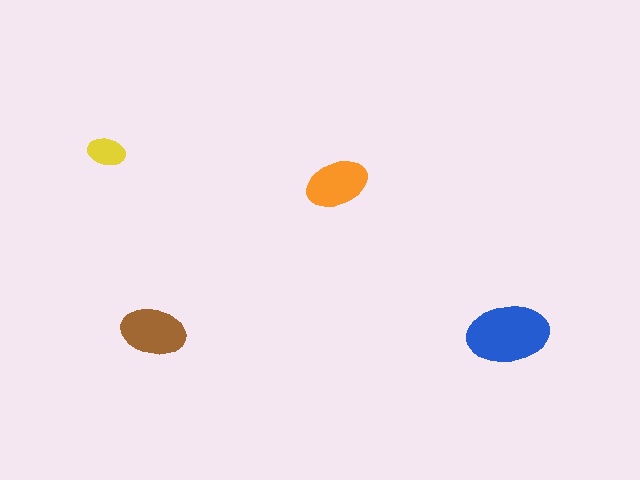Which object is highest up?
The yellow ellipse is topmost.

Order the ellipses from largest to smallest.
the blue one, the brown one, the orange one, the yellow one.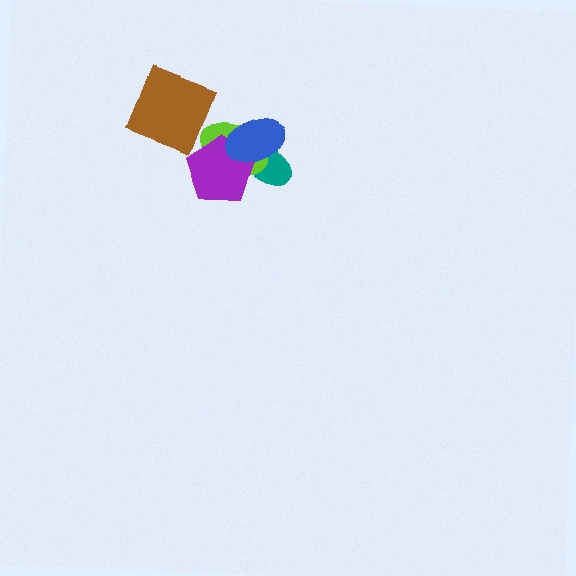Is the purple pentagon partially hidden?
Yes, it is partially covered by another shape.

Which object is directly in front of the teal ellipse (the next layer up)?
The lime ellipse is directly in front of the teal ellipse.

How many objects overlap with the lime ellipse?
3 objects overlap with the lime ellipse.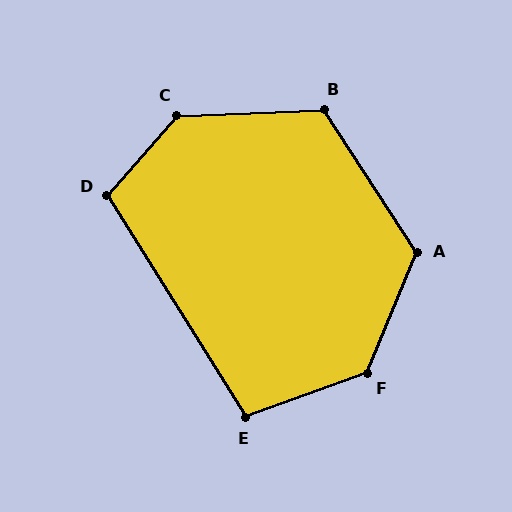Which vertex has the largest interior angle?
C, at approximately 133 degrees.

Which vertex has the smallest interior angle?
E, at approximately 102 degrees.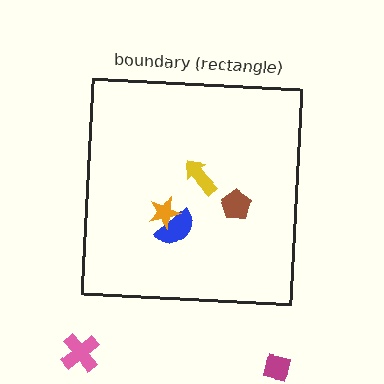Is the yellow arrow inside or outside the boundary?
Inside.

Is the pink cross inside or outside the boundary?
Outside.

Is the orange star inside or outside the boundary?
Inside.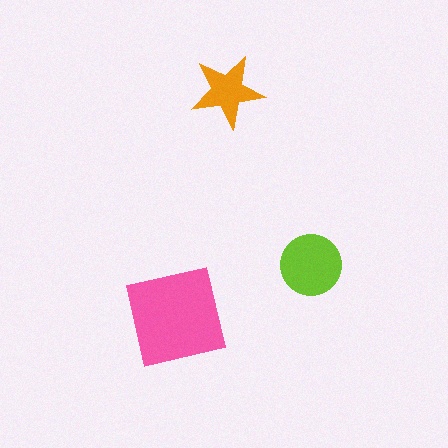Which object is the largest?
The pink square.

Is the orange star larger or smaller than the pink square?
Smaller.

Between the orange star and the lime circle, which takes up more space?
The lime circle.